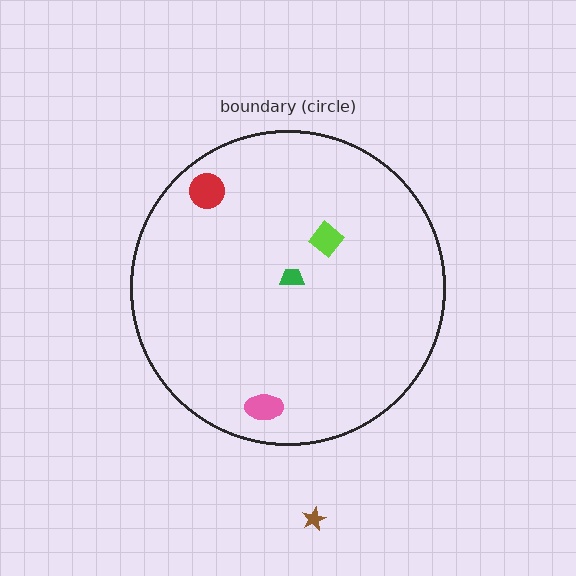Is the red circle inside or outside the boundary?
Inside.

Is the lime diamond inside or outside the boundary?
Inside.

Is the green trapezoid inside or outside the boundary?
Inside.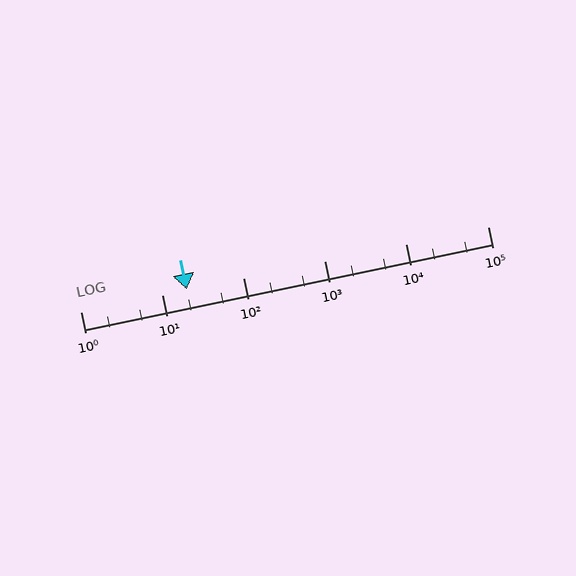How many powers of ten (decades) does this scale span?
The scale spans 5 decades, from 1 to 100000.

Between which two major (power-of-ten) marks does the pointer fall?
The pointer is between 10 and 100.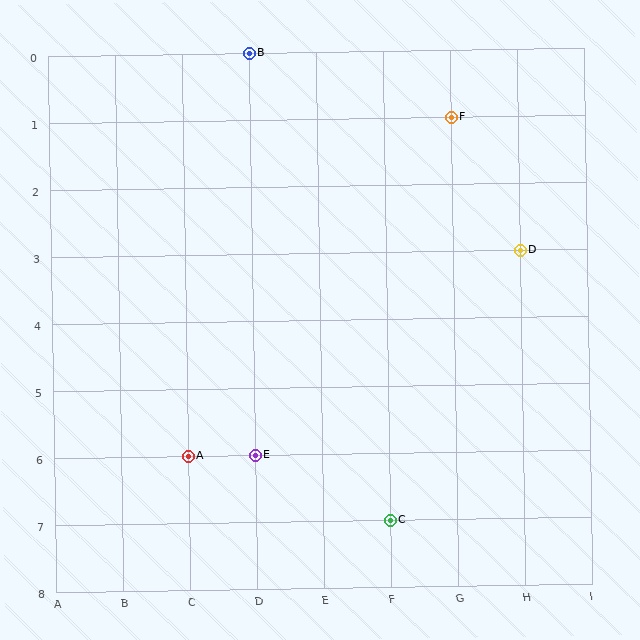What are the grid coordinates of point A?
Point A is at grid coordinates (C, 6).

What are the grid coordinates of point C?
Point C is at grid coordinates (F, 7).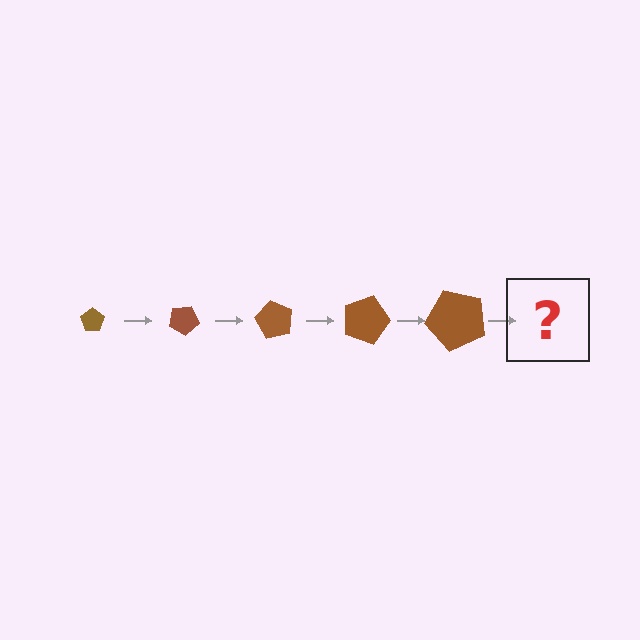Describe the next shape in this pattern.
It should be a pentagon, larger than the previous one and rotated 150 degrees from the start.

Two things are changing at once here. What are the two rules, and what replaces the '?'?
The two rules are that the pentagon grows larger each step and it rotates 30 degrees each step. The '?' should be a pentagon, larger than the previous one and rotated 150 degrees from the start.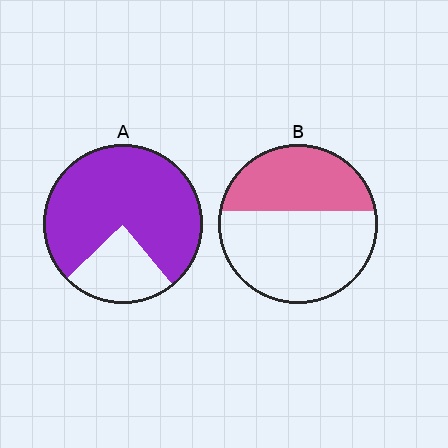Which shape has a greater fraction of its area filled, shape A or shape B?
Shape A.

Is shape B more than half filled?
No.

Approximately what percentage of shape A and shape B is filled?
A is approximately 75% and B is approximately 40%.